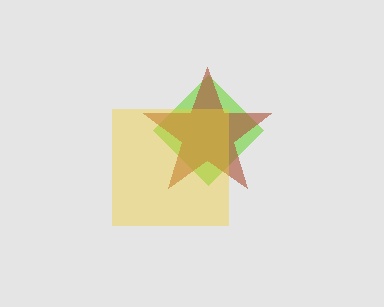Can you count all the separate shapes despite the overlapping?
Yes, there are 3 separate shapes.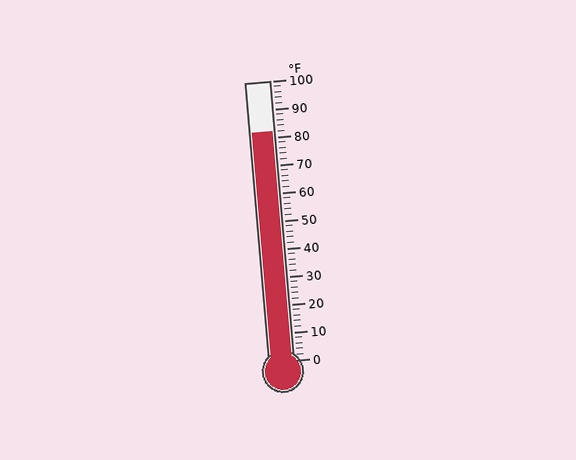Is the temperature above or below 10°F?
The temperature is above 10°F.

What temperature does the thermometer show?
The thermometer shows approximately 82°F.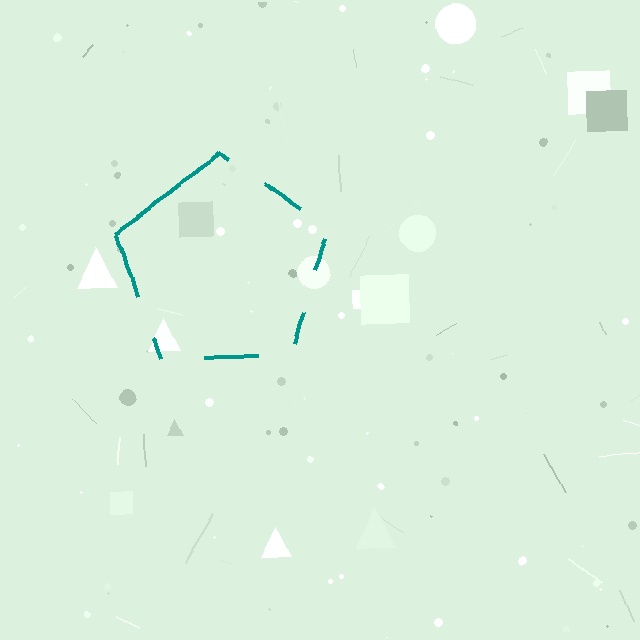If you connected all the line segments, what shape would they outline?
They would outline a pentagon.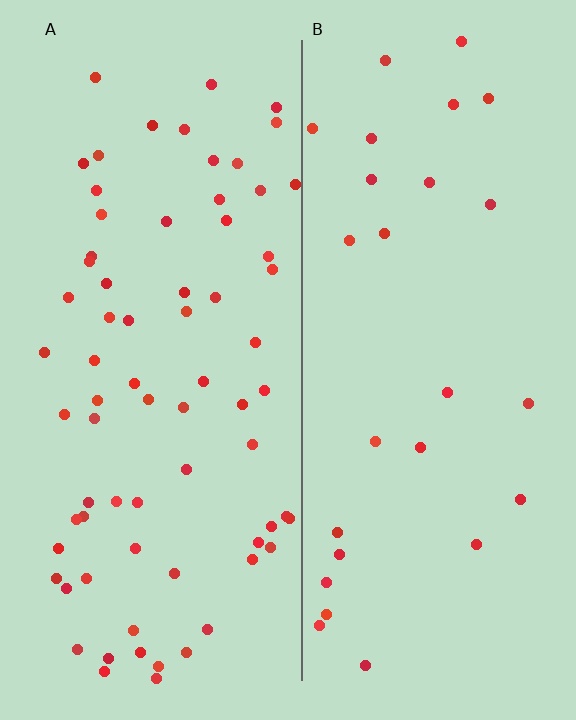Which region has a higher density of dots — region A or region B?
A (the left).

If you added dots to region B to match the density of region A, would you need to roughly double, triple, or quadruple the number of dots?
Approximately triple.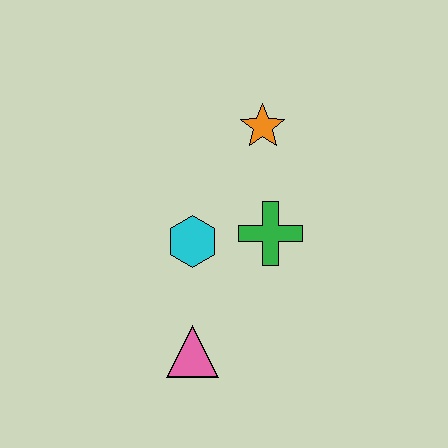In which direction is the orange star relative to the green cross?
The orange star is above the green cross.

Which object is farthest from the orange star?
The pink triangle is farthest from the orange star.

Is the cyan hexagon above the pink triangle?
Yes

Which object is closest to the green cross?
The cyan hexagon is closest to the green cross.